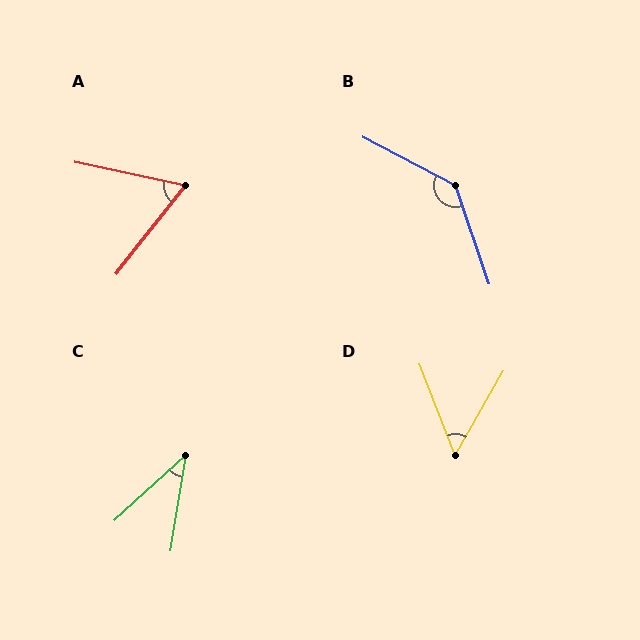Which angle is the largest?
B, at approximately 137 degrees.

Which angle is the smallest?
C, at approximately 38 degrees.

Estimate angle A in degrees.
Approximately 64 degrees.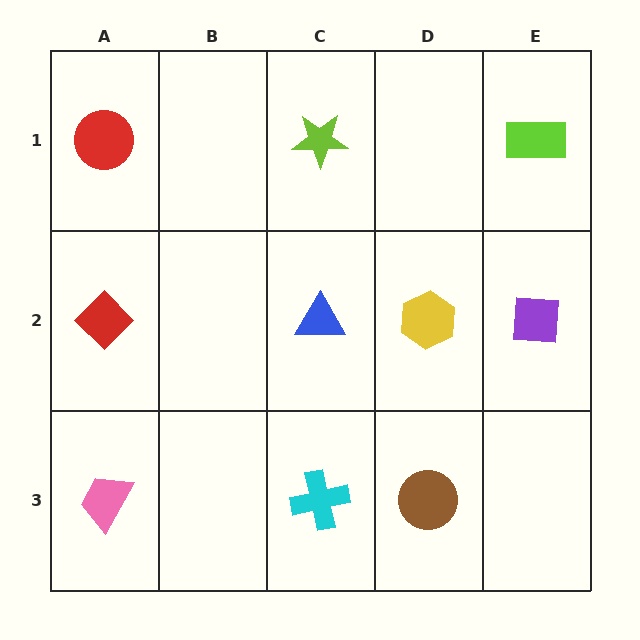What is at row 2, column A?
A red diamond.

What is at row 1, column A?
A red circle.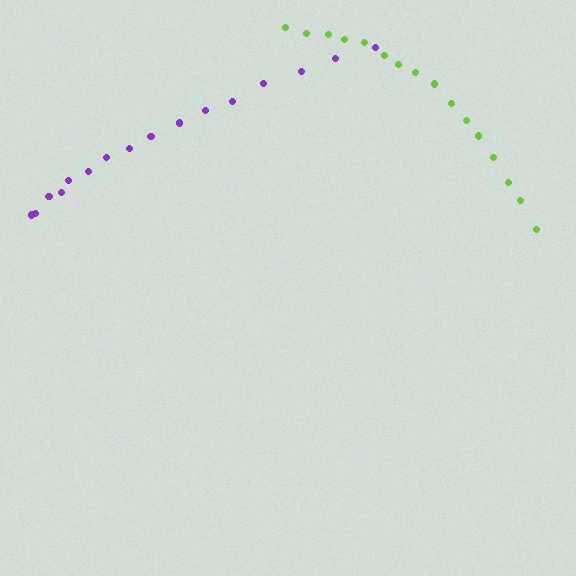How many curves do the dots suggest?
There are 2 distinct paths.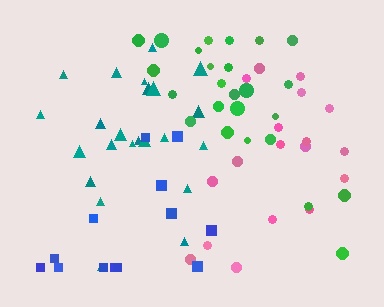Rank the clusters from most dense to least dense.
green, teal, pink, blue.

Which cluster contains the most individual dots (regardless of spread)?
Green (25).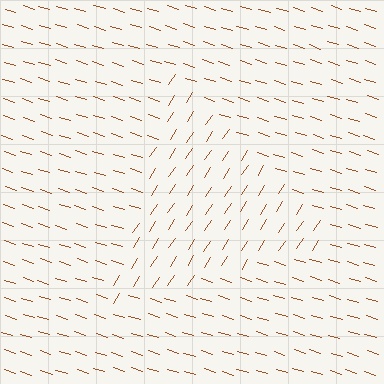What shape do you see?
I see a triangle.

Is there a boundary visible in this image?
Yes, there is a texture boundary formed by a change in line orientation.